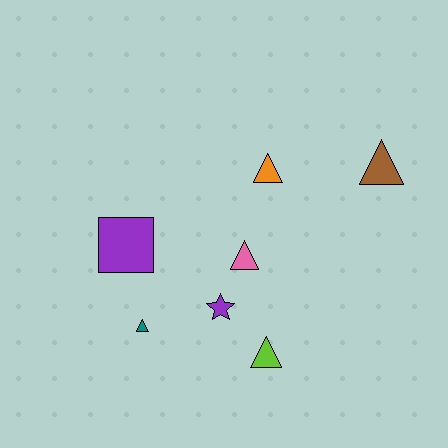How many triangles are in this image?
There are 5 triangles.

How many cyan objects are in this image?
There are no cyan objects.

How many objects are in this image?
There are 7 objects.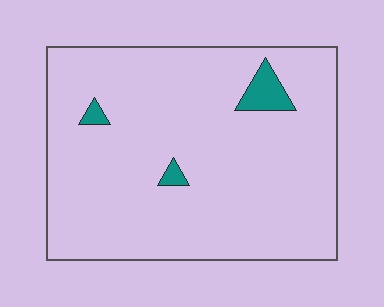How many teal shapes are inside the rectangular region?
3.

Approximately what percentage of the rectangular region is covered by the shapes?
Approximately 5%.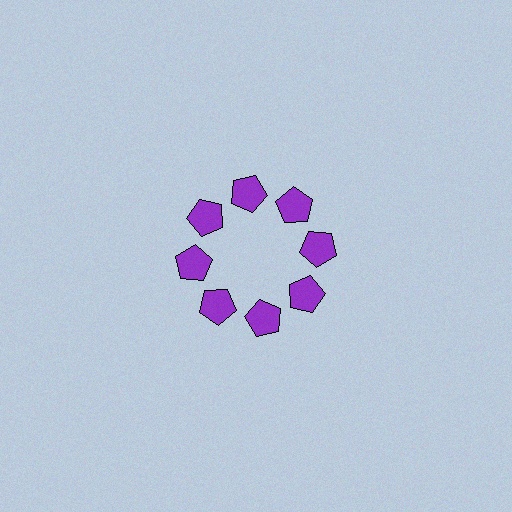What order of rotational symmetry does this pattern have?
This pattern has 8-fold rotational symmetry.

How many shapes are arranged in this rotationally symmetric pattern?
There are 8 shapes, arranged in 8 groups of 1.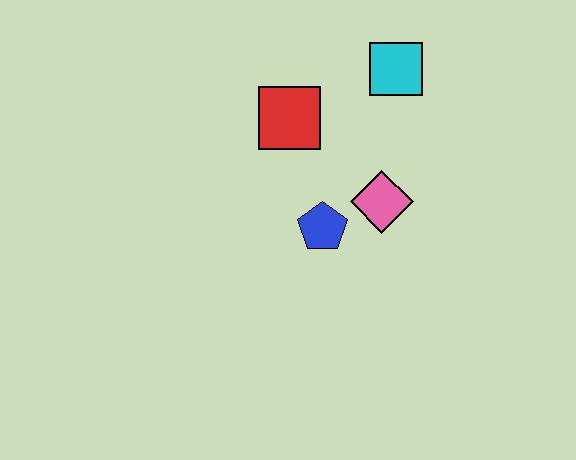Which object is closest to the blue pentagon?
The pink diamond is closest to the blue pentagon.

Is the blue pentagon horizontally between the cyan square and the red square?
Yes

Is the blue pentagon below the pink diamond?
Yes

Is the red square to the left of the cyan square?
Yes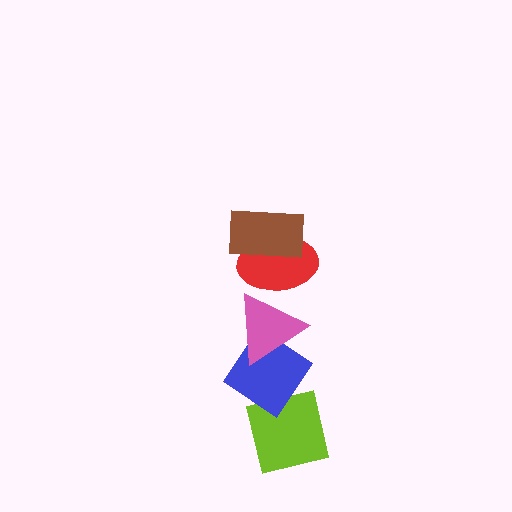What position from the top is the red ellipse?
The red ellipse is 2nd from the top.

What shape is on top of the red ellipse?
The brown rectangle is on top of the red ellipse.